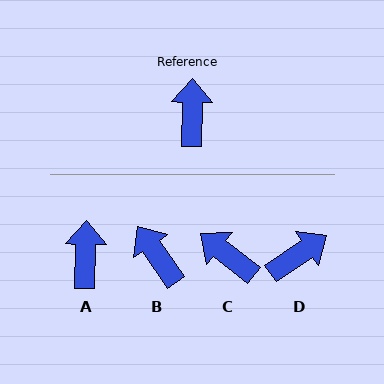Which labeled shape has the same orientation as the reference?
A.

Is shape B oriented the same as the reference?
No, it is off by about 36 degrees.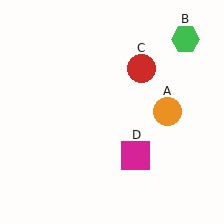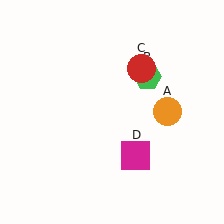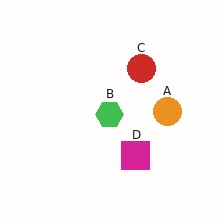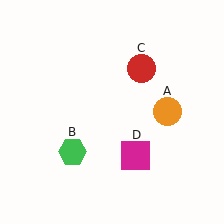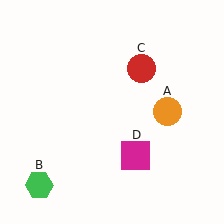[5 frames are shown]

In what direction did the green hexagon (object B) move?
The green hexagon (object B) moved down and to the left.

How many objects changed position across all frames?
1 object changed position: green hexagon (object B).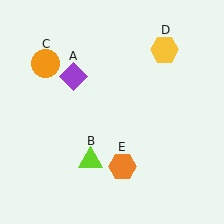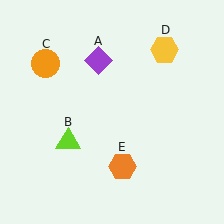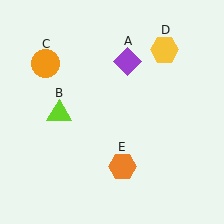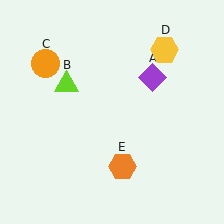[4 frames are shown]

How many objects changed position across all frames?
2 objects changed position: purple diamond (object A), lime triangle (object B).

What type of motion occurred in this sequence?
The purple diamond (object A), lime triangle (object B) rotated clockwise around the center of the scene.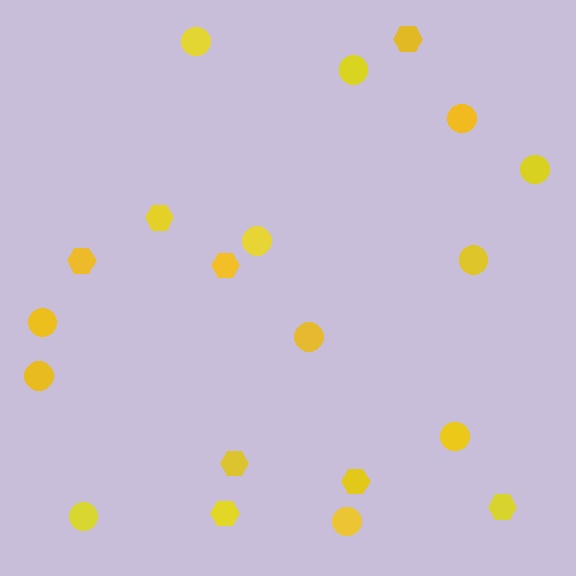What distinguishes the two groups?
There are 2 groups: one group of hexagons (8) and one group of circles (12).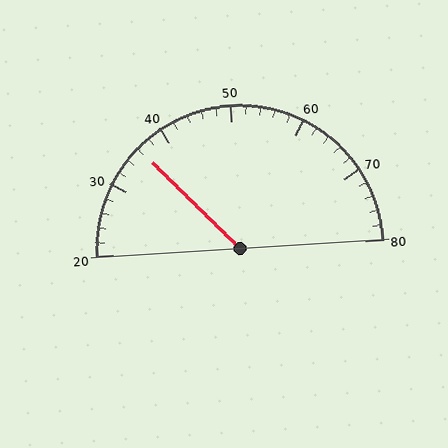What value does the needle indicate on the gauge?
The needle indicates approximately 36.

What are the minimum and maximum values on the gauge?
The gauge ranges from 20 to 80.